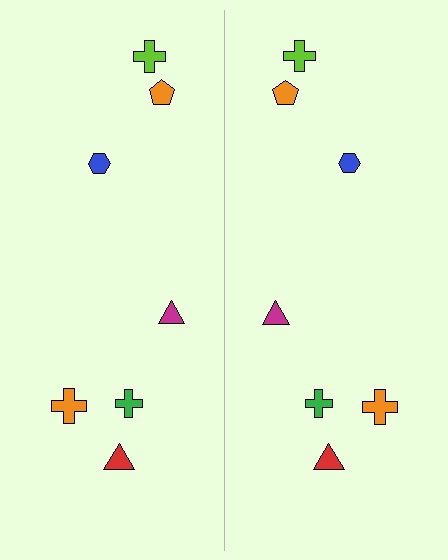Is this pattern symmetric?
Yes, this pattern has bilateral (reflection) symmetry.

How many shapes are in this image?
There are 14 shapes in this image.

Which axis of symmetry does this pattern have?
The pattern has a vertical axis of symmetry running through the center of the image.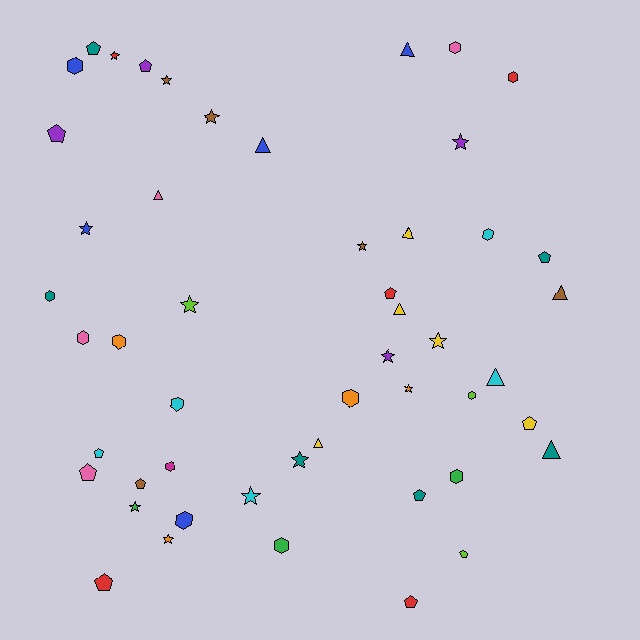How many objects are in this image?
There are 50 objects.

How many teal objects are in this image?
There are 6 teal objects.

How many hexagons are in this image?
There are 14 hexagons.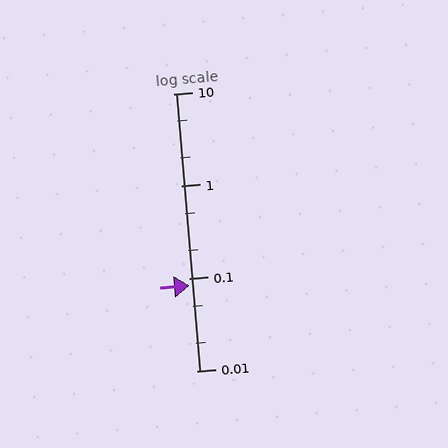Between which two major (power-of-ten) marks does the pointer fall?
The pointer is between 0.01 and 0.1.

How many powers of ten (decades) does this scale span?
The scale spans 3 decades, from 0.01 to 10.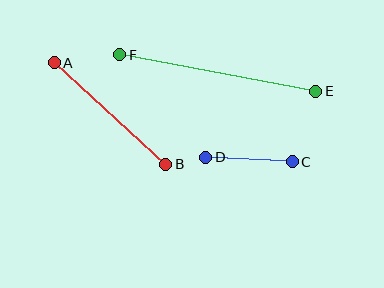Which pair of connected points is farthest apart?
Points E and F are farthest apart.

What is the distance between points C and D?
The distance is approximately 87 pixels.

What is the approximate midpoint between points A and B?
The midpoint is at approximately (110, 113) pixels.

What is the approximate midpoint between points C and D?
The midpoint is at approximately (249, 159) pixels.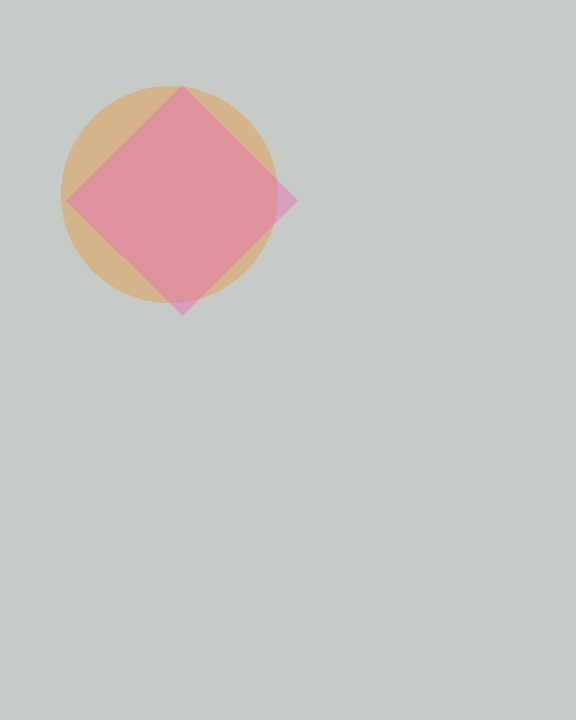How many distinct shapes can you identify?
There are 2 distinct shapes: an orange circle, a pink diamond.